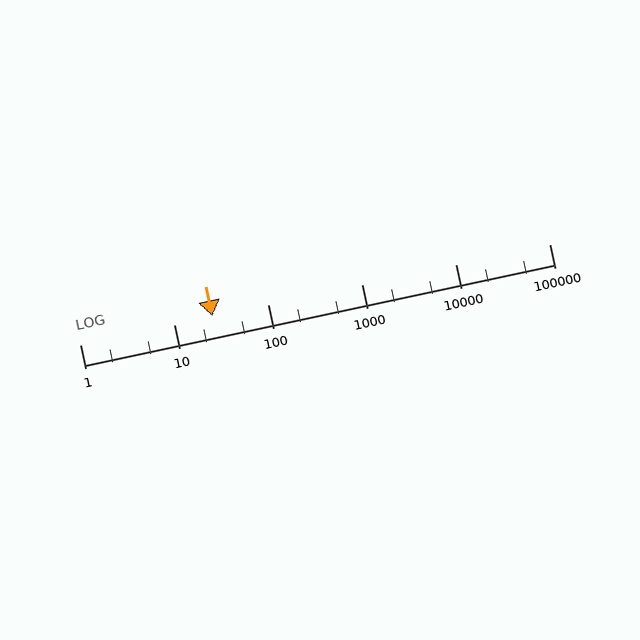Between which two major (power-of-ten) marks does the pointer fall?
The pointer is between 10 and 100.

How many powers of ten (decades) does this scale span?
The scale spans 5 decades, from 1 to 100000.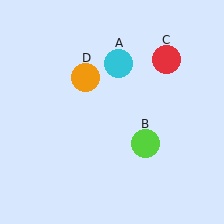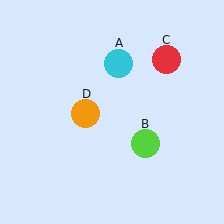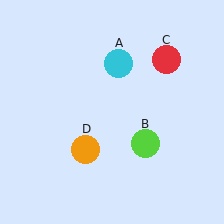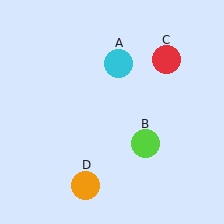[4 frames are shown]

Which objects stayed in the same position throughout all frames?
Cyan circle (object A) and lime circle (object B) and red circle (object C) remained stationary.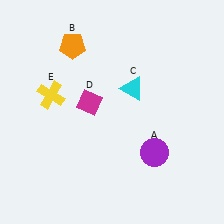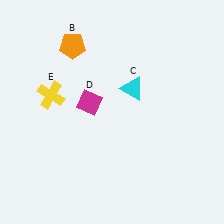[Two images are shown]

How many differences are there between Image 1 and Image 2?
There is 1 difference between the two images.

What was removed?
The purple circle (A) was removed in Image 2.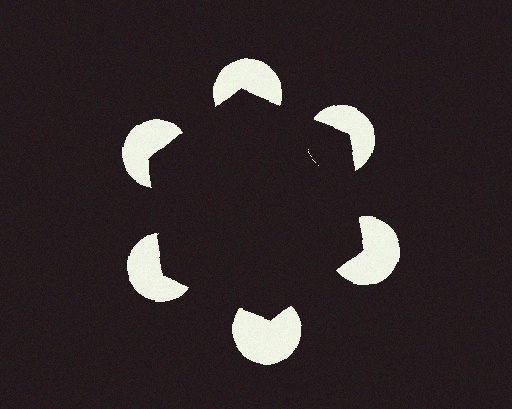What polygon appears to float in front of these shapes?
An illusory hexagon — its edges are inferred from the aligned wedge cuts in the pac-man discs, not physically drawn.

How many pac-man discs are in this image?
There are 6 — one at each vertex of the illusory hexagon.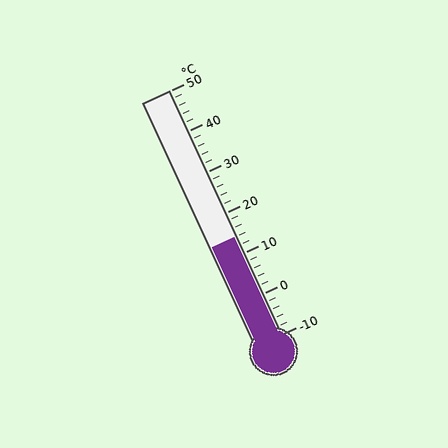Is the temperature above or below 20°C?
The temperature is below 20°C.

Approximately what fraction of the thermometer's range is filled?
The thermometer is filled to approximately 40% of its range.